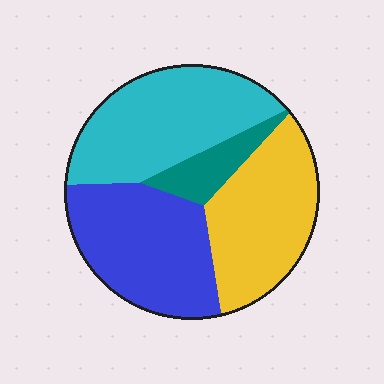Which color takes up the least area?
Teal, at roughly 10%.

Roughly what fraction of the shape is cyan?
Cyan takes up about one third (1/3) of the shape.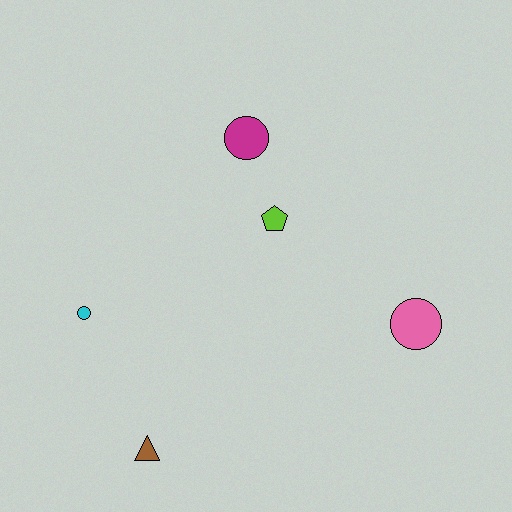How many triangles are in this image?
There is 1 triangle.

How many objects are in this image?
There are 5 objects.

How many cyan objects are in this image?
There is 1 cyan object.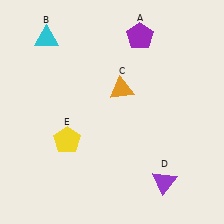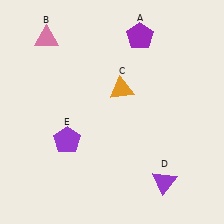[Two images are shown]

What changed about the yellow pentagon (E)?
In Image 1, E is yellow. In Image 2, it changed to purple.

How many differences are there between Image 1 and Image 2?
There are 2 differences between the two images.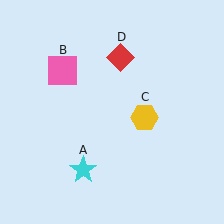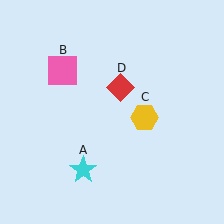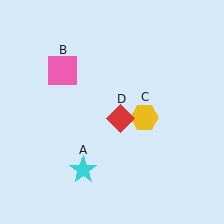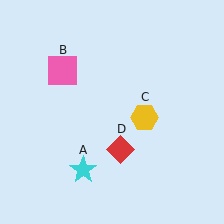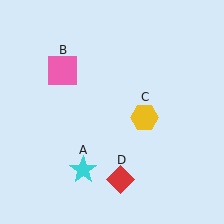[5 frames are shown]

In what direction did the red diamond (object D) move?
The red diamond (object D) moved down.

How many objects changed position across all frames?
1 object changed position: red diamond (object D).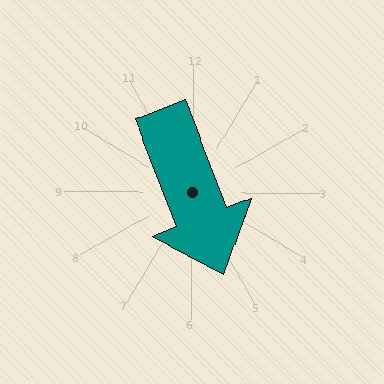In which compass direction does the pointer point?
South.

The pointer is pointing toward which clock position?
Roughly 5 o'clock.